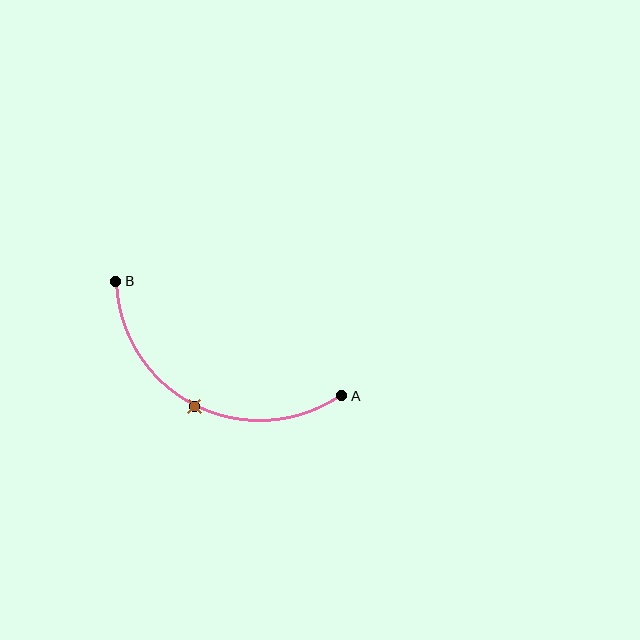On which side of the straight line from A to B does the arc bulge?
The arc bulges below the straight line connecting A and B.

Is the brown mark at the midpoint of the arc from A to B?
Yes. The brown mark lies on the arc at equal arc-length from both A and B — it is the arc midpoint.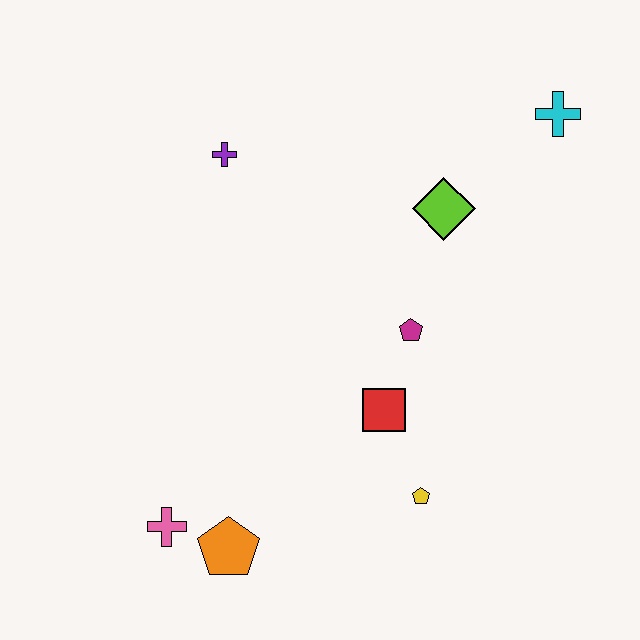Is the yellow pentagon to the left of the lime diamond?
Yes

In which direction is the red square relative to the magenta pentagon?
The red square is below the magenta pentagon.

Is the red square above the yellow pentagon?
Yes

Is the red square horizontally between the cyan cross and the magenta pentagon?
No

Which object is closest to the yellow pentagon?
The red square is closest to the yellow pentagon.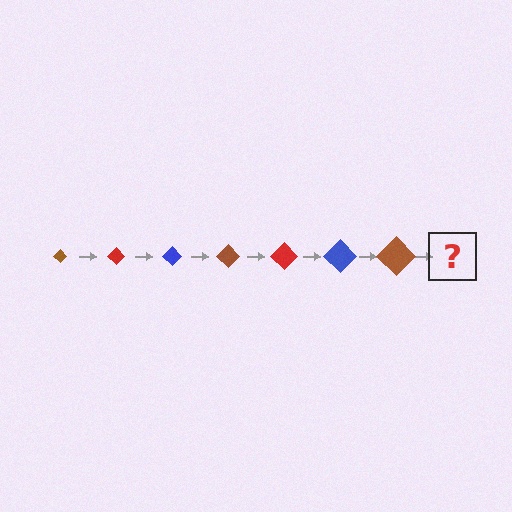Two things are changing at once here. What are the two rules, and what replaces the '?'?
The two rules are that the diamond grows larger each step and the color cycles through brown, red, and blue. The '?' should be a red diamond, larger than the previous one.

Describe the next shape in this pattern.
It should be a red diamond, larger than the previous one.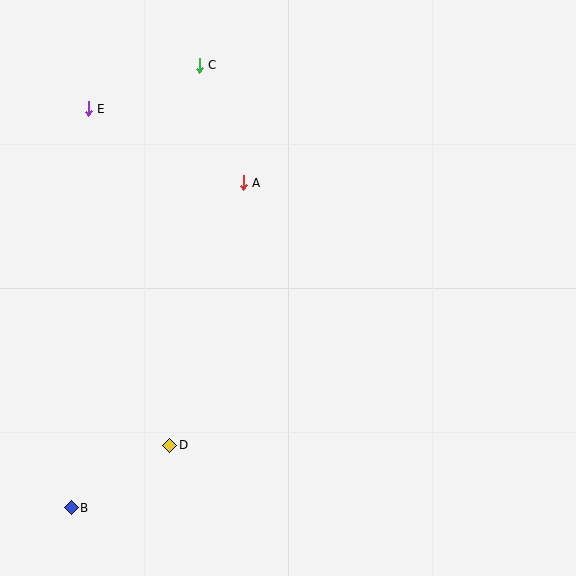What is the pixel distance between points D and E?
The distance between D and E is 346 pixels.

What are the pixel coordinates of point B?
Point B is at (71, 508).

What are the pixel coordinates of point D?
Point D is at (170, 445).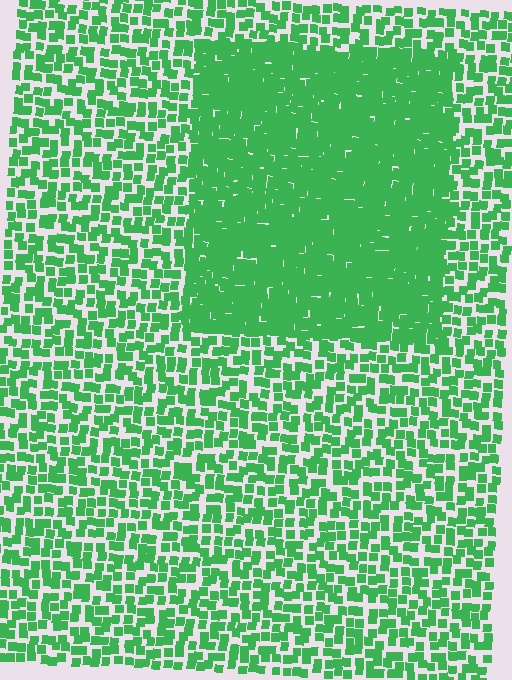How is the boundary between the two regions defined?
The boundary is defined by a change in element density (approximately 2.3x ratio). All elements are the same color, size, and shape.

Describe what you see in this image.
The image contains small green elements arranged at two different densities. A rectangle-shaped region is visible where the elements are more densely packed than the surrounding area.